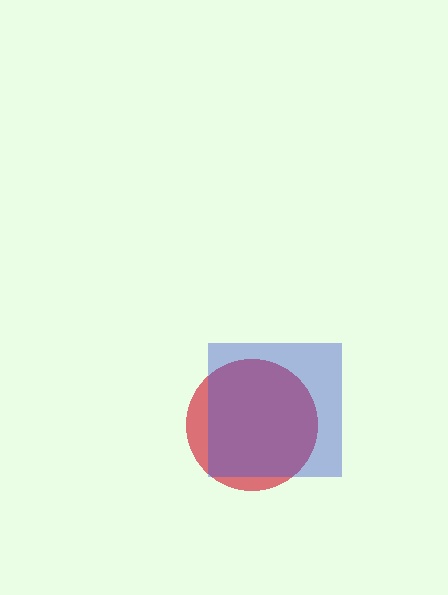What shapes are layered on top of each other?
The layered shapes are: a red circle, a blue square.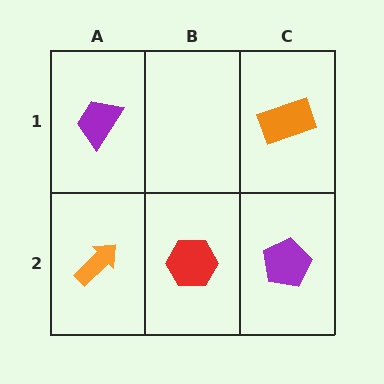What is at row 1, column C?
An orange rectangle.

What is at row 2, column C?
A purple pentagon.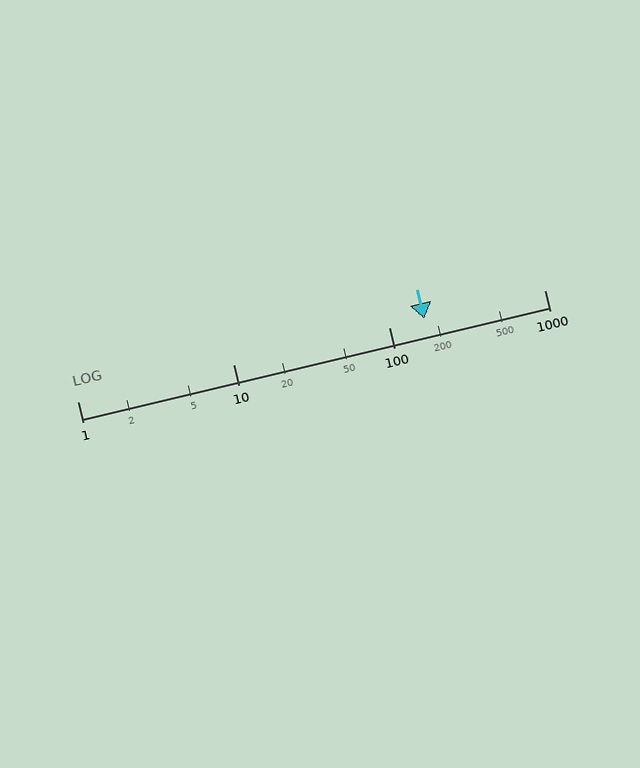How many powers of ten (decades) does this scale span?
The scale spans 3 decades, from 1 to 1000.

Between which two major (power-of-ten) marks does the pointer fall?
The pointer is between 100 and 1000.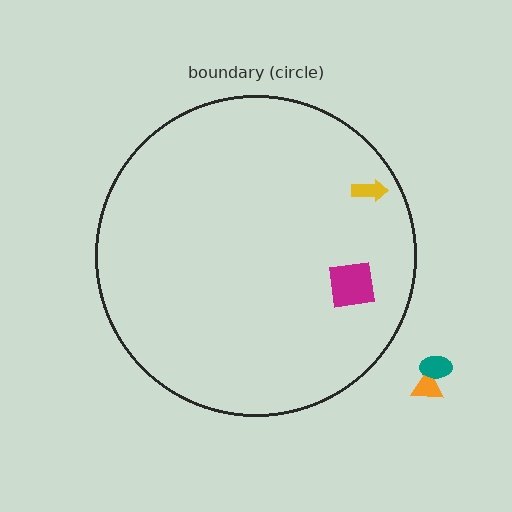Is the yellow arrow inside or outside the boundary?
Inside.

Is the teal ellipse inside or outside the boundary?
Outside.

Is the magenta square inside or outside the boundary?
Inside.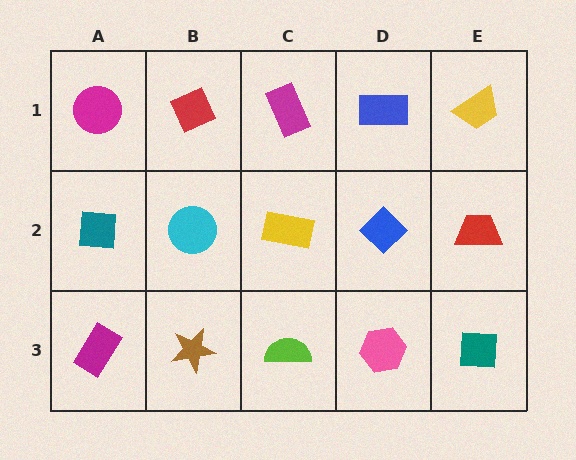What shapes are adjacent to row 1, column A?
A teal square (row 2, column A), a red diamond (row 1, column B).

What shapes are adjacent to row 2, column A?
A magenta circle (row 1, column A), a magenta rectangle (row 3, column A), a cyan circle (row 2, column B).